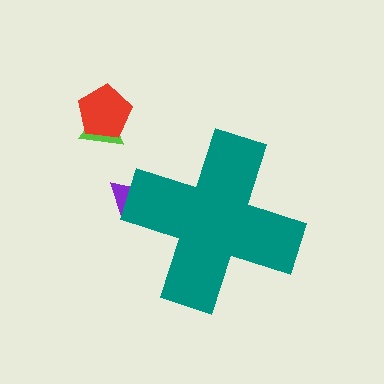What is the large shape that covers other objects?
A teal cross.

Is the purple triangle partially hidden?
Yes, the purple triangle is partially hidden behind the teal cross.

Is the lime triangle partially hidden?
No, the lime triangle is fully visible.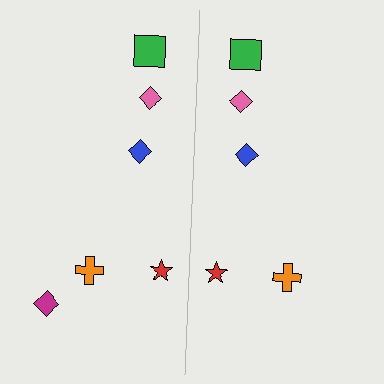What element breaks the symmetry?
A magenta diamond is missing from the right side.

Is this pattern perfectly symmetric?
No, the pattern is not perfectly symmetric. A magenta diamond is missing from the right side.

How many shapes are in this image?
There are 11 shapes in this image.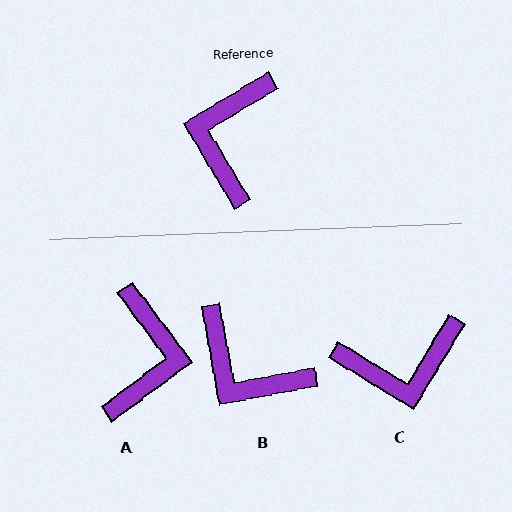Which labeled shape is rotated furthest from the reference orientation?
A, about 174 degrees away.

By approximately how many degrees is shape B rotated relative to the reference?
Approximately 70 degrees counter-clockwise.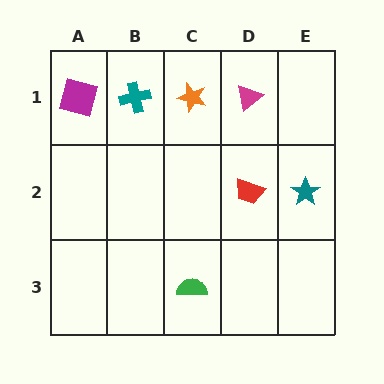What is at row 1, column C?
An orange star.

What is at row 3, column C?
A green semicircle.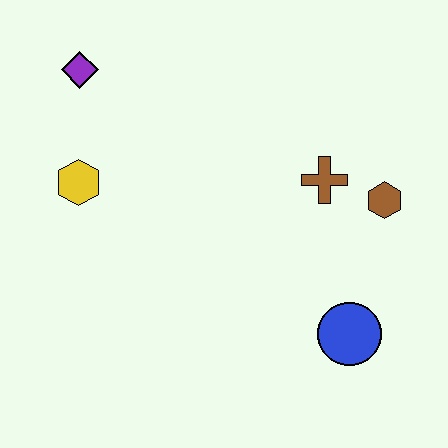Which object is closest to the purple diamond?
The yellow hexagon is closest to the purple diamond.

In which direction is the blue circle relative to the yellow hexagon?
The blue circle is to the right of the yellow hexagon.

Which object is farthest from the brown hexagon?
The purple diamond is farthest from the brown hexagon.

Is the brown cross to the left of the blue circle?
Yes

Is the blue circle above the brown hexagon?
No